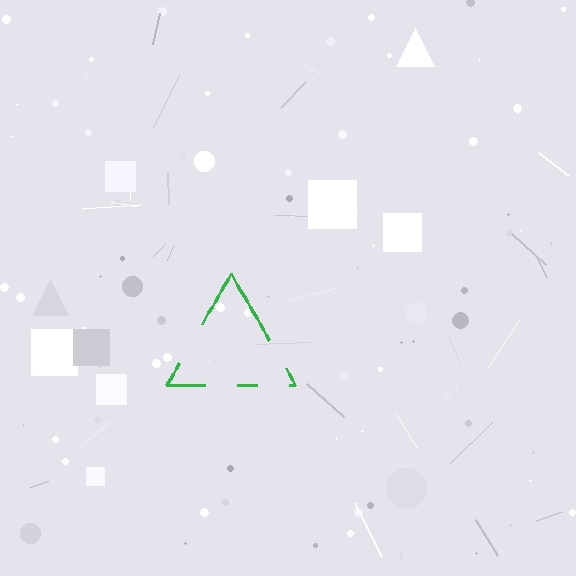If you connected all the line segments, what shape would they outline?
They would outline a triangle.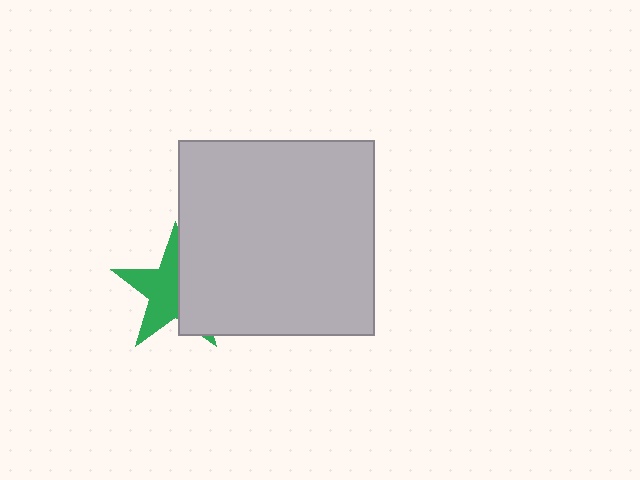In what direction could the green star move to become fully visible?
The green star could move left. That would shift it out from behind the light gray square entirely.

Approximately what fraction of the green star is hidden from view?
Roughly 46% of the green star is hidden behind the light gray square.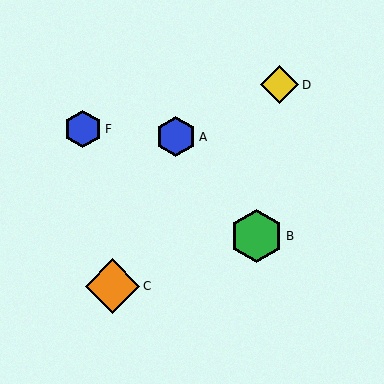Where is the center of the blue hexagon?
The center of the blue hexagon is at (176, 137).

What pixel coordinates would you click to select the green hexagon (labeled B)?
Click at (256, 236) to select the green hexagon B.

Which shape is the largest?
The orange diamond (labeled C) is the largest.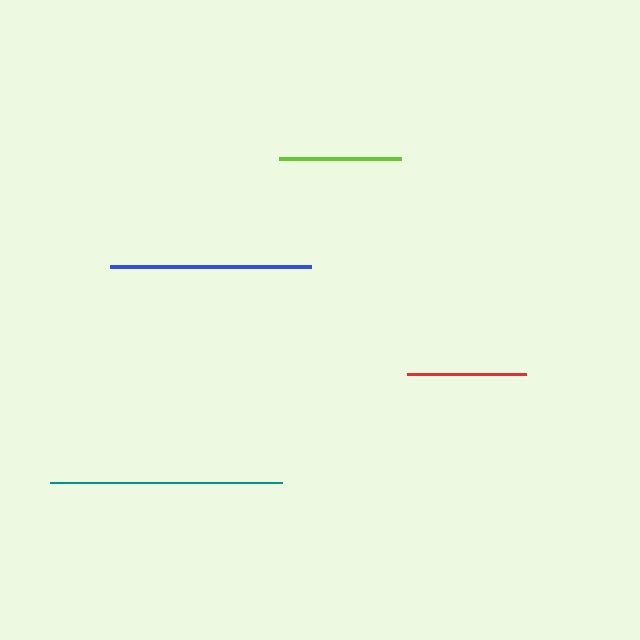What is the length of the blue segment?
The blue segment is approximately 201 pixels long.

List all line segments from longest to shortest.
From longest to shortest: teal, blue, lime, red.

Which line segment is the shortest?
The red line is the shortest at approximately 118 pixels.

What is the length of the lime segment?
The lime segment is approximately 122 pixels long.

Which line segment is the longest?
The teal line is the longest at approximately 232 pixels.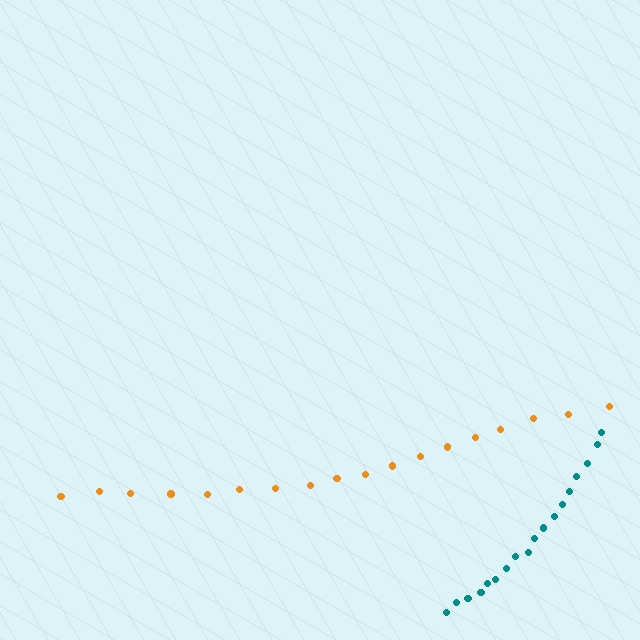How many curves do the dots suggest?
There are 2 distinct paths.